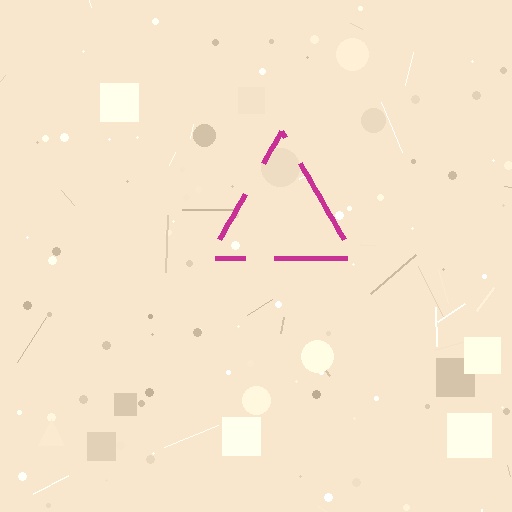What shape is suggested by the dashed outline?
The dashed outline suggests a triangle.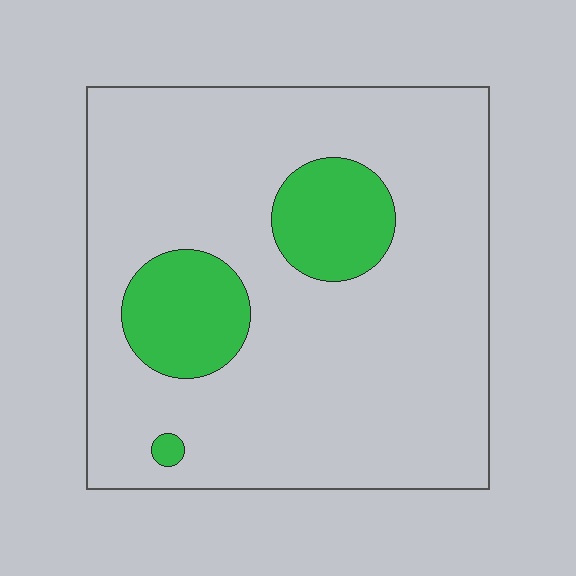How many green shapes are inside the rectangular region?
3.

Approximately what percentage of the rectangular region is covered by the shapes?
Approximately 15%.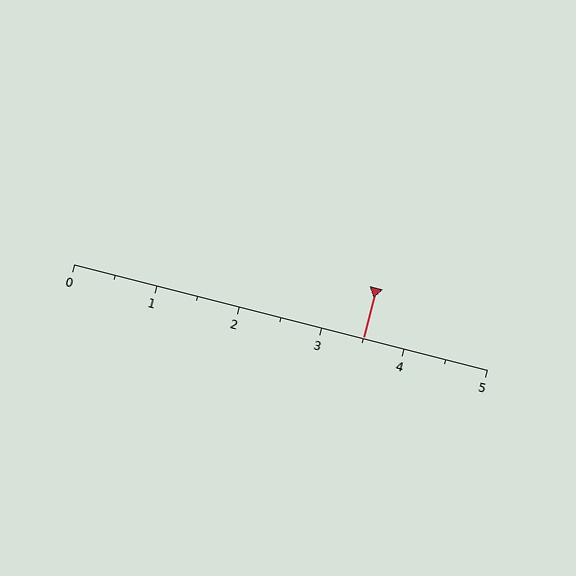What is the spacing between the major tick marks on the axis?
The major ticks are spaced 1 apart.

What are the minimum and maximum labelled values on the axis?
The axis runs from 0 to 5.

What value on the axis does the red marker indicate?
The marker indicates approximately 3.5.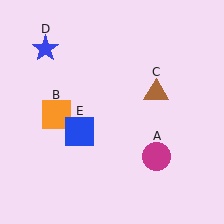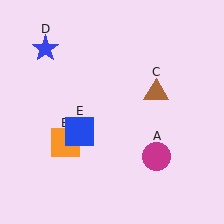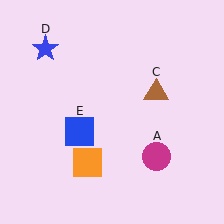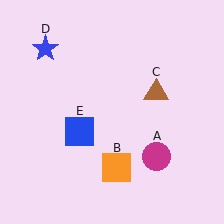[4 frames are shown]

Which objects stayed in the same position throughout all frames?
Magenta circle (object A) and brown triangle (object C) and blue star (object D) and blue square (object E) remained stationary.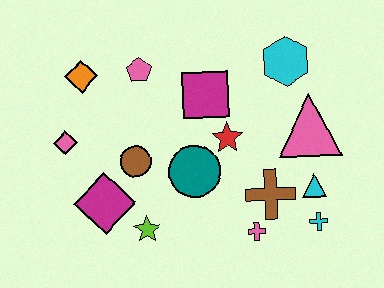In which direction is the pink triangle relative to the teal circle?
The pink triangle is to the right of the teal circle.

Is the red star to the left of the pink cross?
Yes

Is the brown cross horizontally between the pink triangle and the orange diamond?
Yes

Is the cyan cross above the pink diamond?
No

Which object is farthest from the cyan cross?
The orange diamond is farthest from the cyan cross.